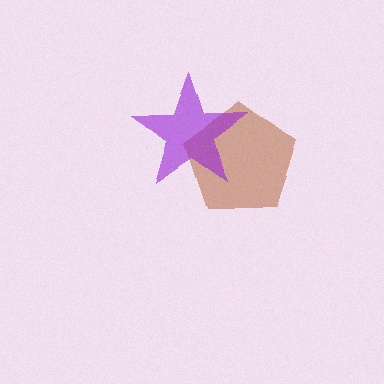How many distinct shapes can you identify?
There are 2 distinct shapes: a brown pentagon, a purple star.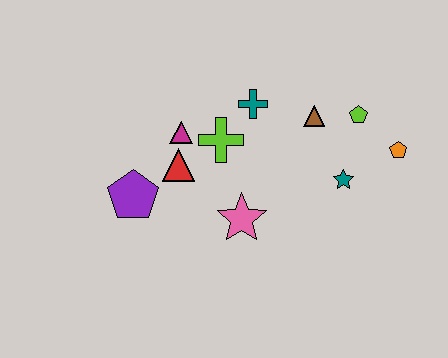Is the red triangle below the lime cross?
Yes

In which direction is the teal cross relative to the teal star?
The teal cross is to the left of the teal star.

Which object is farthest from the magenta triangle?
The orange pentagon is farthest from the magenta triangle.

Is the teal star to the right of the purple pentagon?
Yes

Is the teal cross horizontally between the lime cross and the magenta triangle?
No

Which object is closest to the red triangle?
The magenta triangle is closest to the red triangle.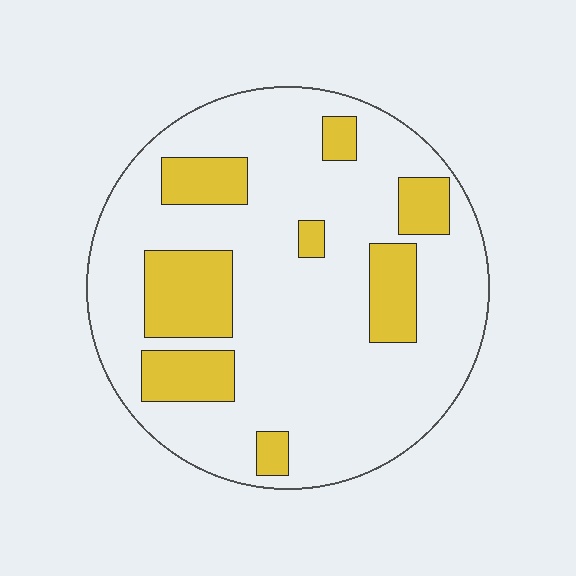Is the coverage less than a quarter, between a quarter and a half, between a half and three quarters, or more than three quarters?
Less than a quarter.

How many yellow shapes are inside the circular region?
8.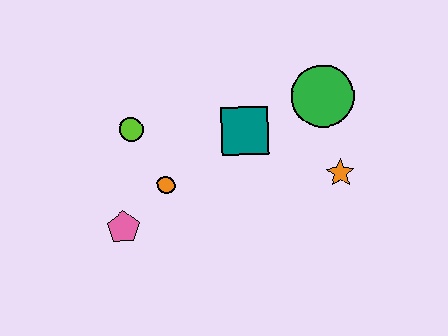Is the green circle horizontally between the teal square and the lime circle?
No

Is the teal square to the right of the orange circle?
Yes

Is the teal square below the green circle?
Yes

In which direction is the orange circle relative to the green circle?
The orange circle is to the left of the green circle.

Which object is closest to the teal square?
The green circle is closest to the teal square.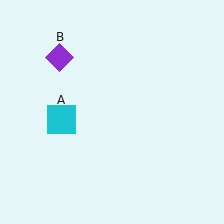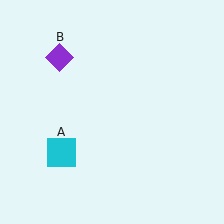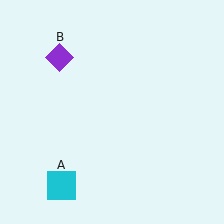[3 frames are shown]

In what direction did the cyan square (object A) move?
The cyan square (object A) moved down.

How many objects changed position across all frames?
1 object changed position: cyan square (object A).